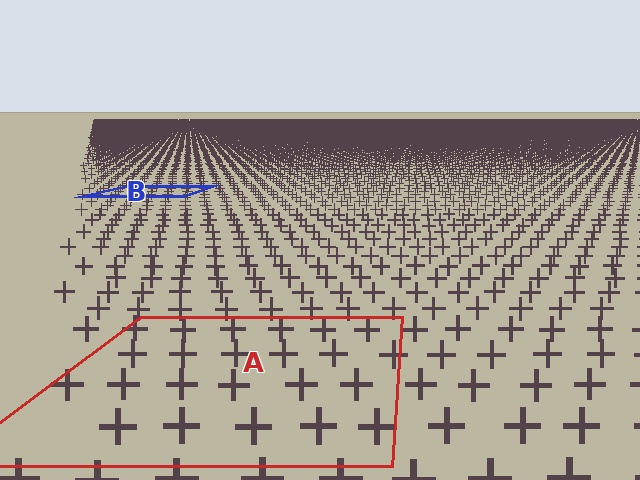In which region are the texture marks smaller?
The texture marks are smaller in region B, because it is farther away.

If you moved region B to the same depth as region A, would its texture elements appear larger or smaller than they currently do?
They would appear larger. At a closer depth, the same texture elements are projected at a bigger on-screen size.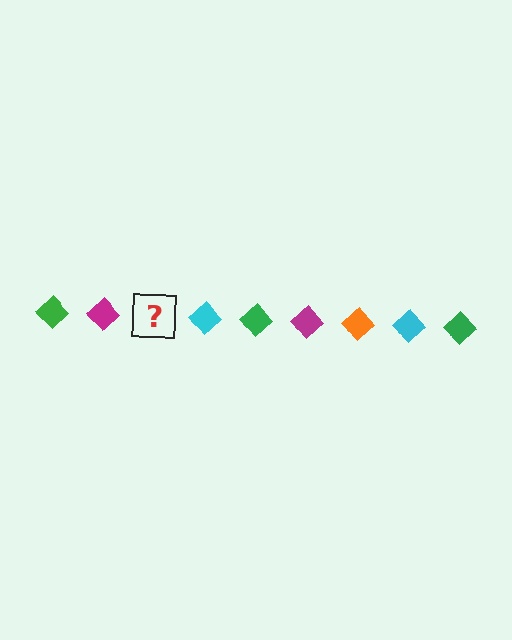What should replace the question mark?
The question mark should be replaced with an orange diamond.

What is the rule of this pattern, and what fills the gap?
The rule is that the pattern cycles through green, magenta, orange, cyan diamonds. The gap should be filled with an orange diamond.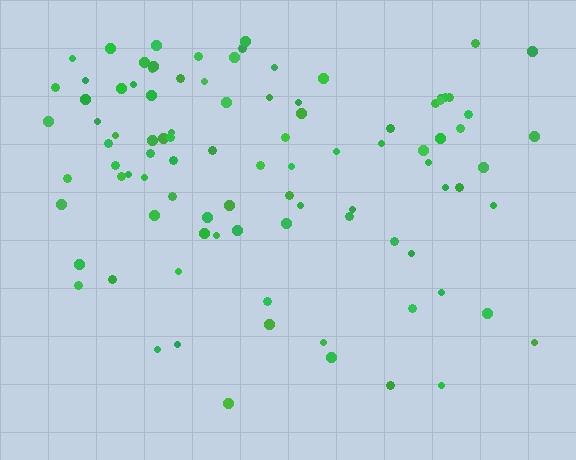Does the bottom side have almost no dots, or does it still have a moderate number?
Still a moderate number, just noticeably fewer than the top.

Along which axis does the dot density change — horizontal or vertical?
Vertical.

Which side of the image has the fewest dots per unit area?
The bottom.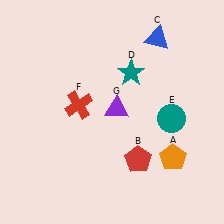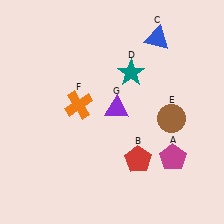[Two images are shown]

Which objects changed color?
A changed from orange to magenta. E changed from teal to brown. F changed from red to orange.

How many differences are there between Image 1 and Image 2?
There are 3 differences between the two images.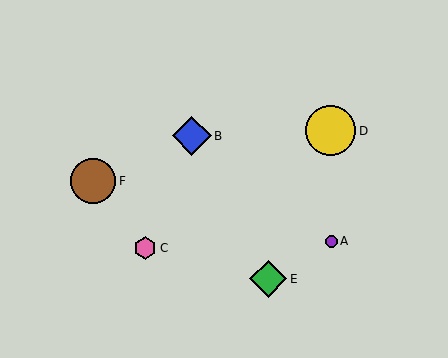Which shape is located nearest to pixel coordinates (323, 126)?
The yellow circle (labeled D) at (331, 131) is nearest to that location.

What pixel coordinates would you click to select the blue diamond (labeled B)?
Click at (192, 136) to select the blue diamond B.